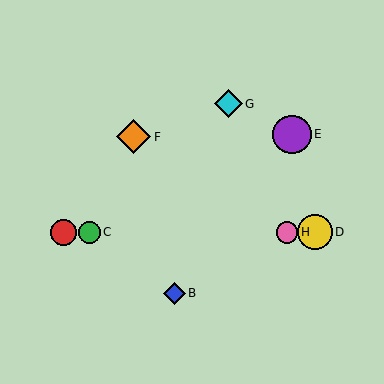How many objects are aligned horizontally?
4 objects (A, C, D, H) are aligned horizontally.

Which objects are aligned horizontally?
Objects A, C, D, H are aligned horizontally.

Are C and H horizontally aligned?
Yes, both are at y≈232.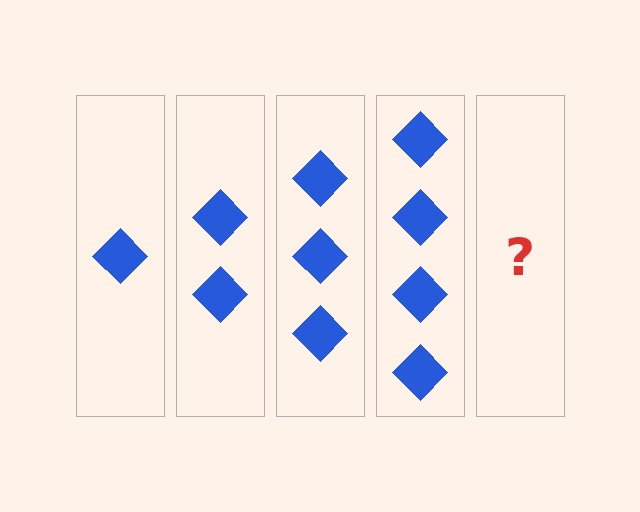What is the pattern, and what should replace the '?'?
The pattern is that each step adds one more diamond. The '?' should be 5 diamonds.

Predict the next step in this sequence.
The next step is 5 diamonds.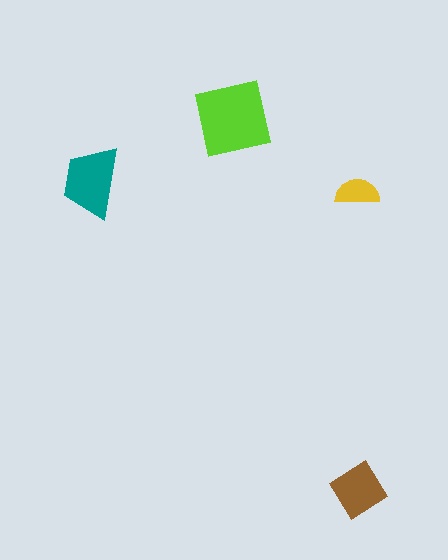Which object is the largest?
The lime square.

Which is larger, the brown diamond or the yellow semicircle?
The brown diamond.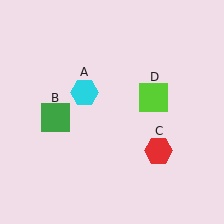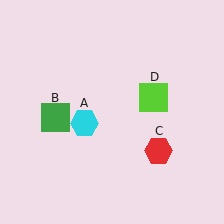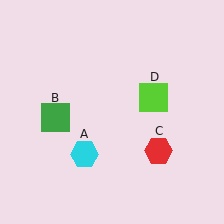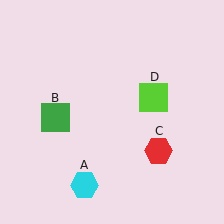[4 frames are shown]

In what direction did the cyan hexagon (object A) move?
The cyan hexagon (object A) moved down.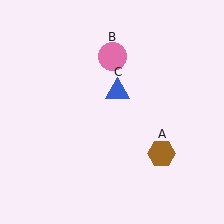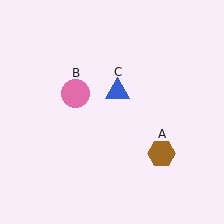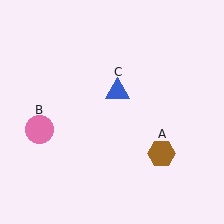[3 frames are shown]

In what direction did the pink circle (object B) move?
The pink circle (object B) moved down and to the left.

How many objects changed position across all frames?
1 object changed position: pink circle (object B).